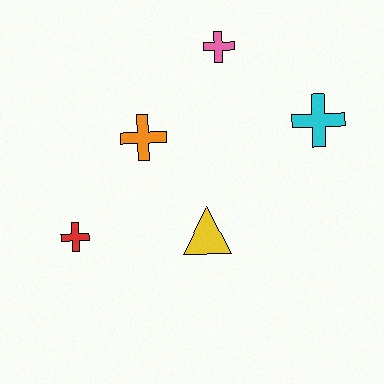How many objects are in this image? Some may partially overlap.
There are 5 objects.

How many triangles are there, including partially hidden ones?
There is 1 triangle.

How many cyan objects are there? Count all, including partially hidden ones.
There is 1 cyan object.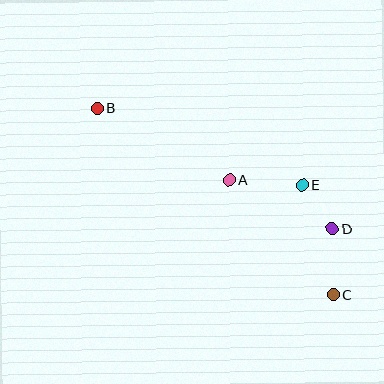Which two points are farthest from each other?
Points B and C are farthest from each other.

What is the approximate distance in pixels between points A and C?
The distance between A and C is approximately 155 pixels.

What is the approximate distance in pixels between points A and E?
The distance between A and E is approximately 73 pixels.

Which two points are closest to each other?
Points D and E are closest to each other.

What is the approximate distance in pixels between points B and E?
The distance between B and E is approximately 219 pixels.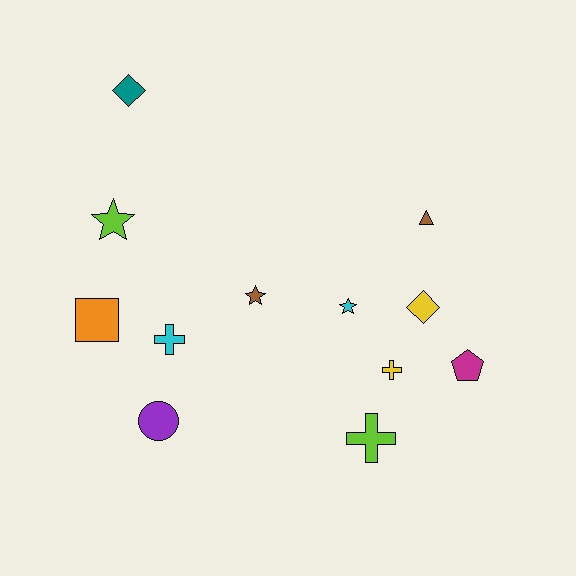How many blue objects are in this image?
There are no blue objects.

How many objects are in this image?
There are 12 objects.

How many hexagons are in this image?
There are no hexagons.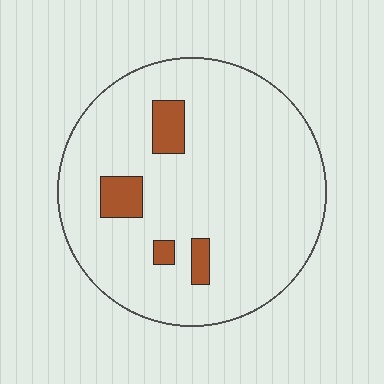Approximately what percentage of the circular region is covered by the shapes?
Approximately 10%.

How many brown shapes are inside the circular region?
4.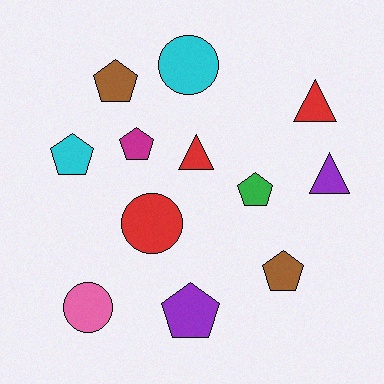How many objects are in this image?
There are 12 objects.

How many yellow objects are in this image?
There are no yellow objects.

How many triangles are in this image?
There are 3 triangles.